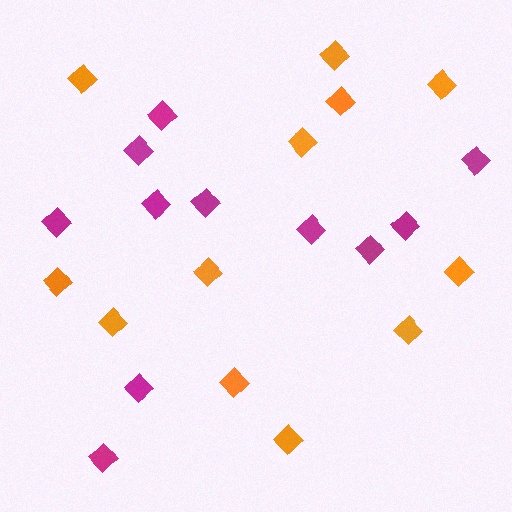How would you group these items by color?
There are 2 groups: one group of orange diamonds (12) and one group of magenta diamonds (11).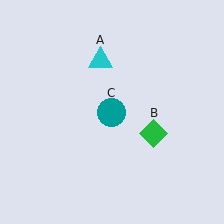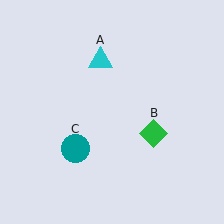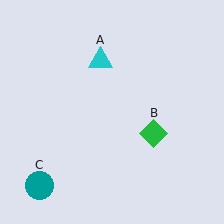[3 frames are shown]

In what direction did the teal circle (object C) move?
The teal circle (object C) moved down and to the left.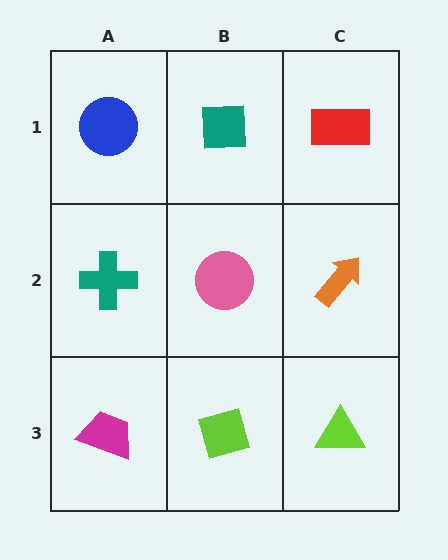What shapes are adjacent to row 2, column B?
A teal square (row 1, column B), a lime diamond (row 3, column B), a teal cross (row 2, column A), an orange arrow (row 2, column C).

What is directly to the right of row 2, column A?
A pink circle.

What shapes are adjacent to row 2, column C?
A red rectangle (row 1, column C), a lime triangle (row 3, column C), a pink circle (row 2, column B).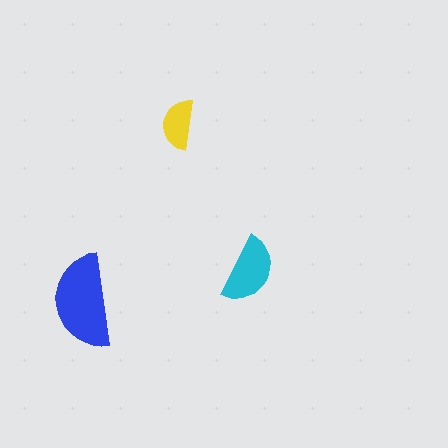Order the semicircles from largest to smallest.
the blue one, the cyan one, the yellow one.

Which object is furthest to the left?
The blue semicircle is leftmost.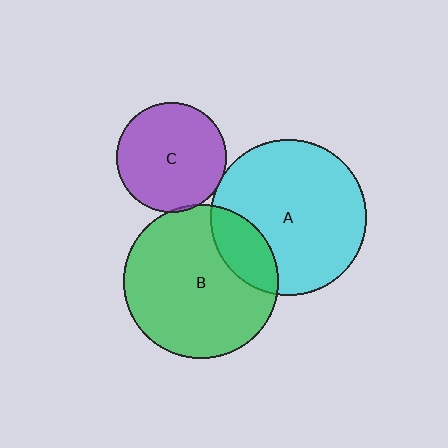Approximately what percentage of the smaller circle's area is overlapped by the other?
Approximately 20%.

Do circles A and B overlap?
Yes.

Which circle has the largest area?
Circle A (cyan).